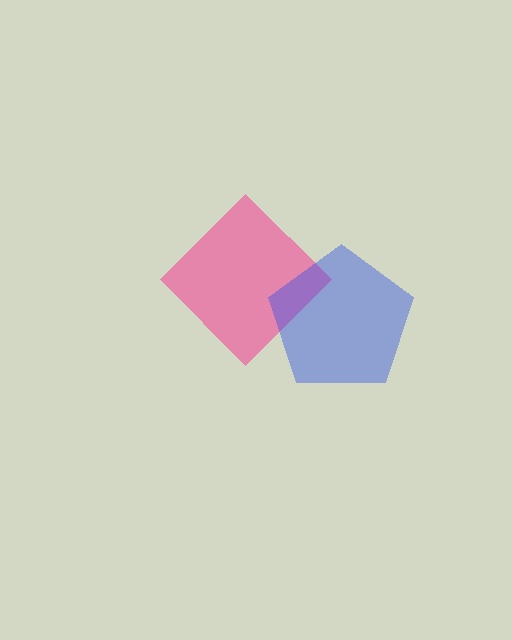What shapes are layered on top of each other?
The layered shapes are: a pink diamond, a blue pentagon.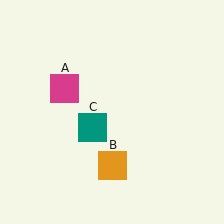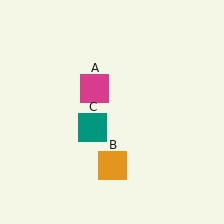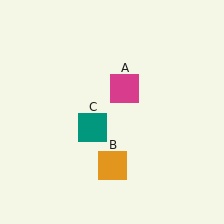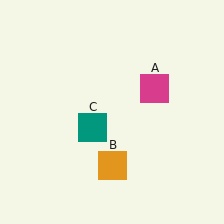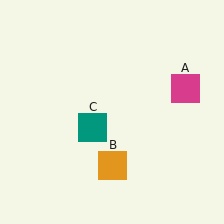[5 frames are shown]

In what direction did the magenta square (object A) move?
The magenta square (object A) moved right.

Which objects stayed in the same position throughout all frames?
Orange square (object B) and teal square (object C) remained stationary.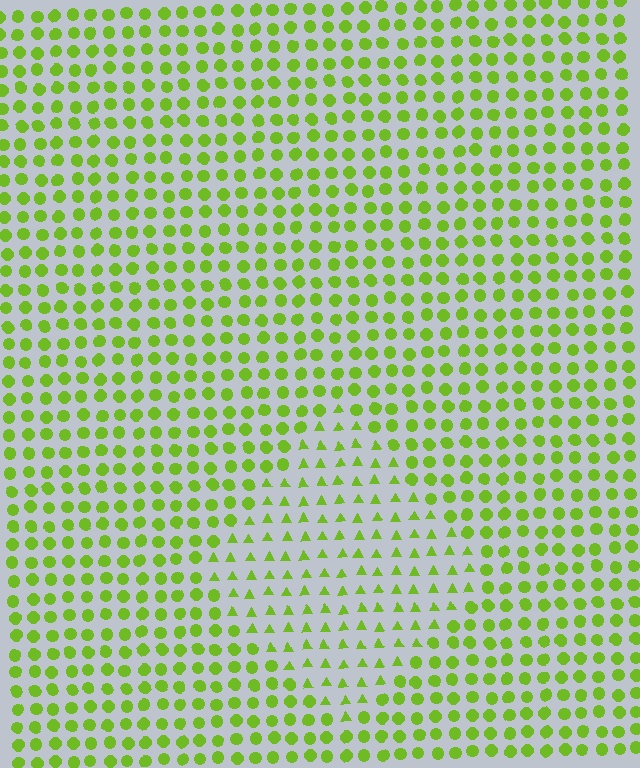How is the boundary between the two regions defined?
The boundary is defined by a change in element shape: triangles inside vs. circles outside. All elements share the same color and spacing.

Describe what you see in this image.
The image is filled with small lime elements arranged in a uniform grid. A diamond-shaped region contains triangles, while the surrounding area contains circles. The boundary is defined purely by the change in element shape.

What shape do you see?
I see a diamond.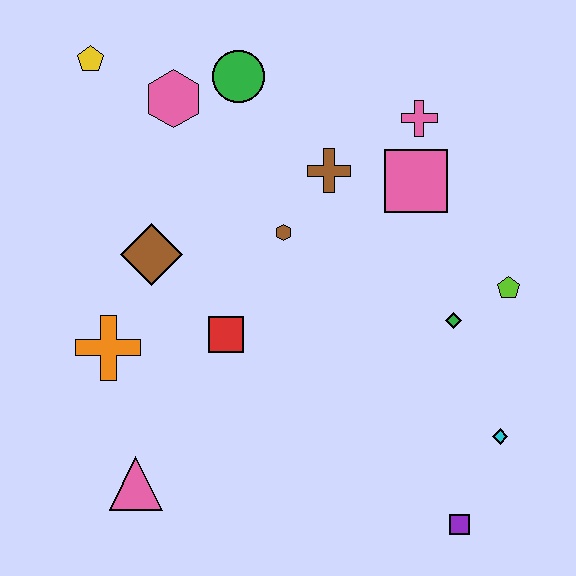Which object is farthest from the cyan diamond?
The yellow pentagon is farthest from the cyan diamond.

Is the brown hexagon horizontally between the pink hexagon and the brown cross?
Yes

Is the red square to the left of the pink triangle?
No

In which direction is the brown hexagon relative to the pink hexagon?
The brown hexagon is below the pink hexagon.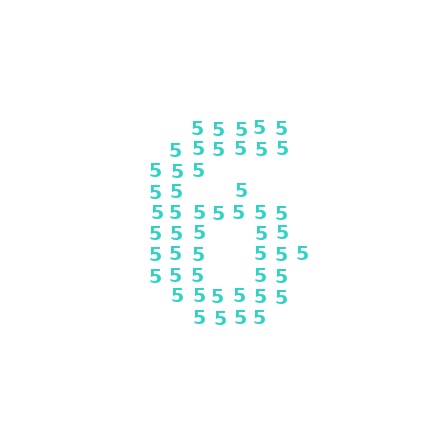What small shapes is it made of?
It is made of small digit 5's.